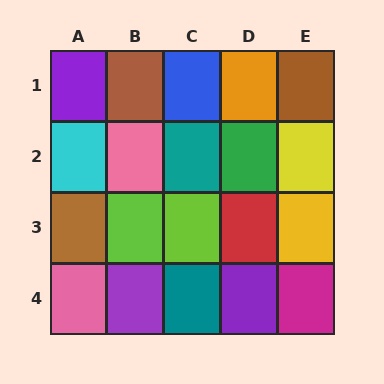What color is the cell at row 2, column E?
Yellow.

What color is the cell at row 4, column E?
Magenta.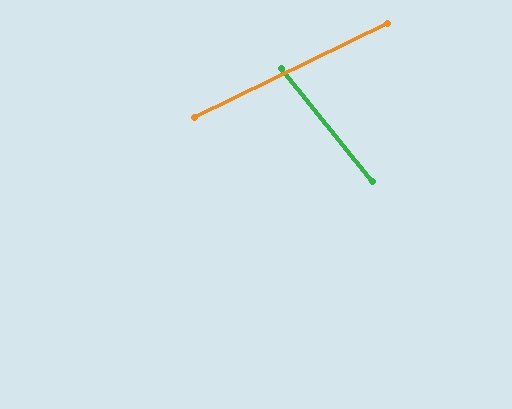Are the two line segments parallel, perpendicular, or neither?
Neither parallel nor perpendicular — they differ by about 77°.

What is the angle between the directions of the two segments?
Approximately 77 degrees.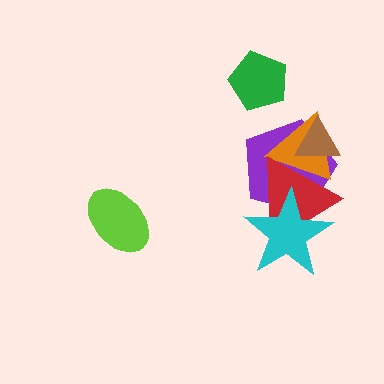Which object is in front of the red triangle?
The cyan star is in front of the red triangle.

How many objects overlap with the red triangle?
4 objects overlap with the red triangle.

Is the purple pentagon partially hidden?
Yes, it is partially covered by another shape.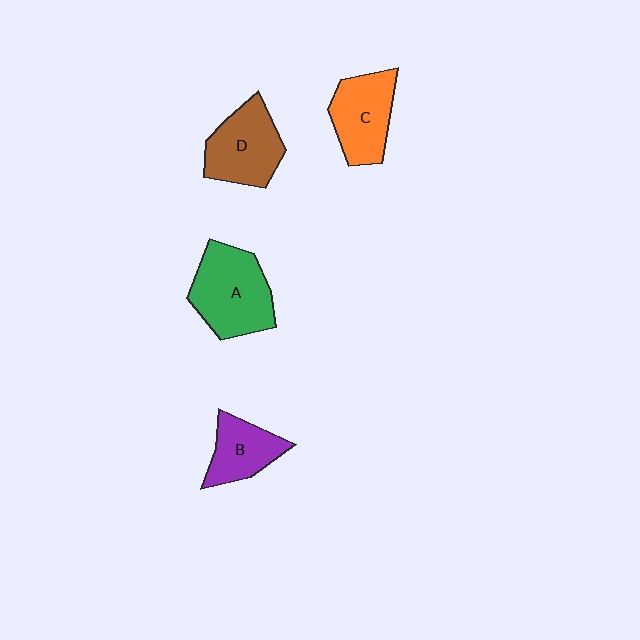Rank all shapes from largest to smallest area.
From largest to smallest: A (green), D (brown), C (orange), B (purple).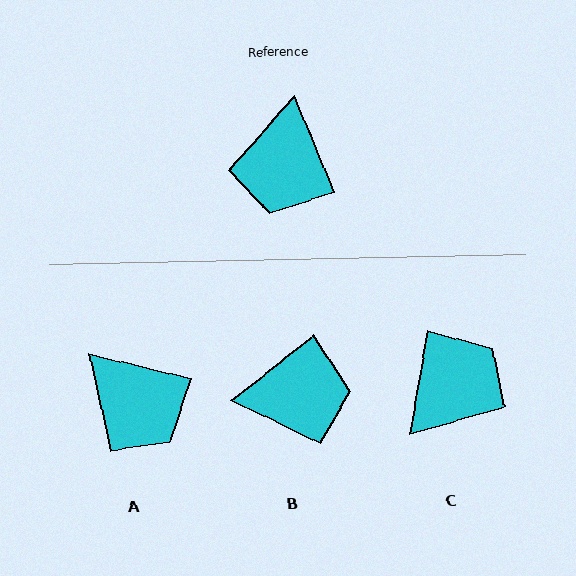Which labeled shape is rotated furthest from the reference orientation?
C, about 147 degrees away.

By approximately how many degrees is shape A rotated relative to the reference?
Approximately 54 degrees counter-clockwise.